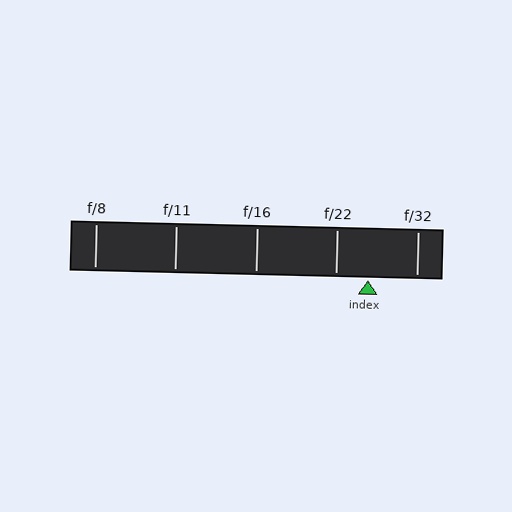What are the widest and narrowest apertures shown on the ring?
The widest aperture shown is f/8 and the narrowest is f/32.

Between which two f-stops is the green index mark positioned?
The index mark is between f/22 and f/32.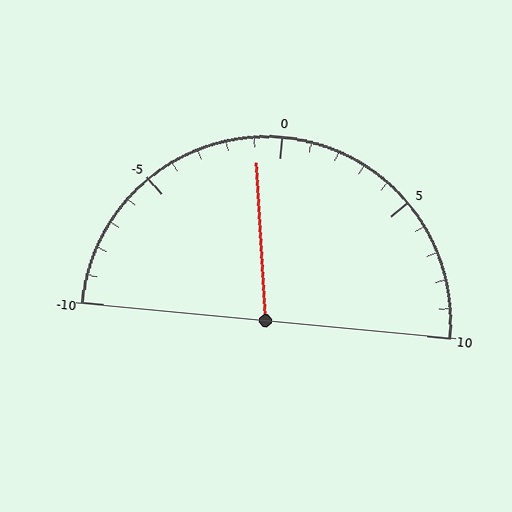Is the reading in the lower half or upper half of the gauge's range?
The reading is in the lower half of the range (-10 to 10).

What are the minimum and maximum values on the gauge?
The gauge ranges from -10 to 10.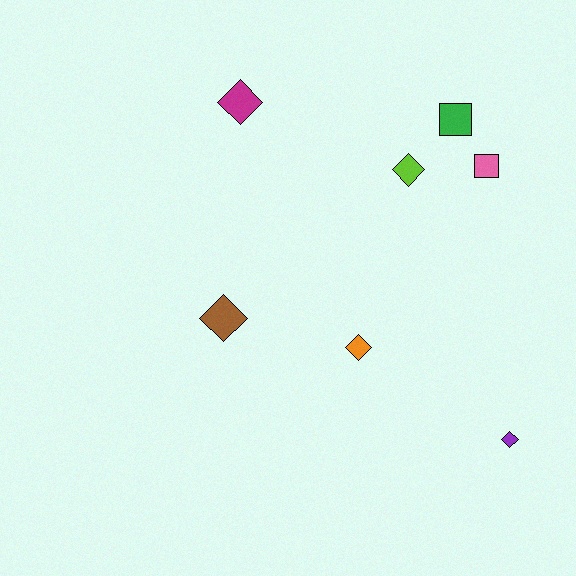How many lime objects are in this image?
There is 1 lime object.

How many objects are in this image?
There are 7 objects.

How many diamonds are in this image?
There are 5 diamonds.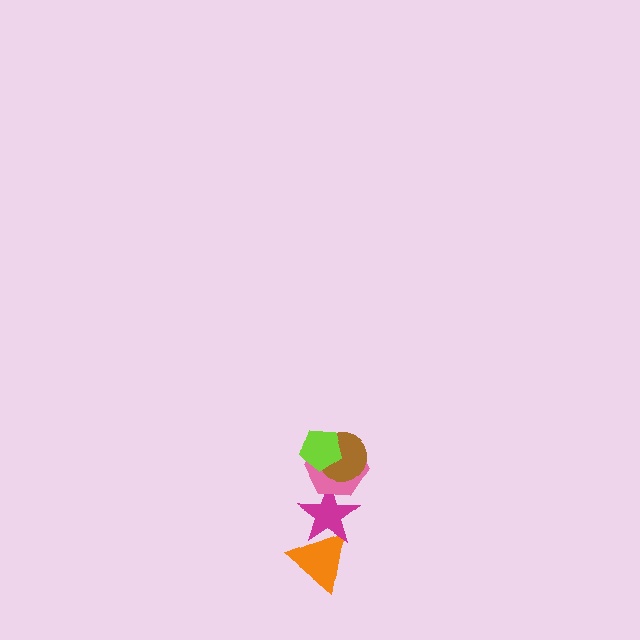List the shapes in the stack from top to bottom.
From top to bottom: the lime pentagon, the brown circle, the pink hexagon, the magenta star, the orange triangle.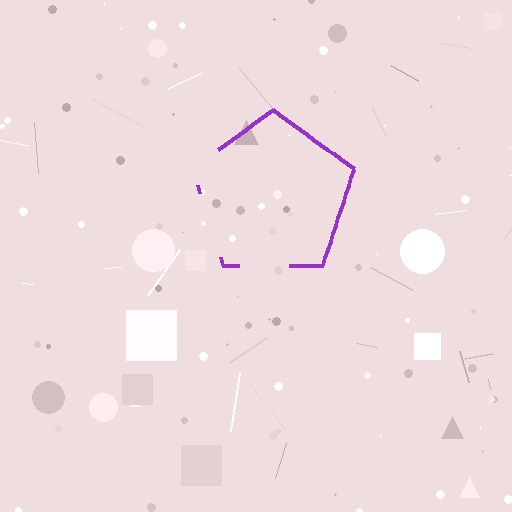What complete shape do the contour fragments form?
The contour fragments form a pentagon.